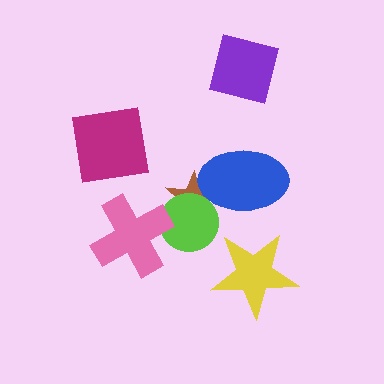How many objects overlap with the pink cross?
1 object overlaps with the pink cross.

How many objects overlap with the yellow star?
0 objects overlap with the yellow star.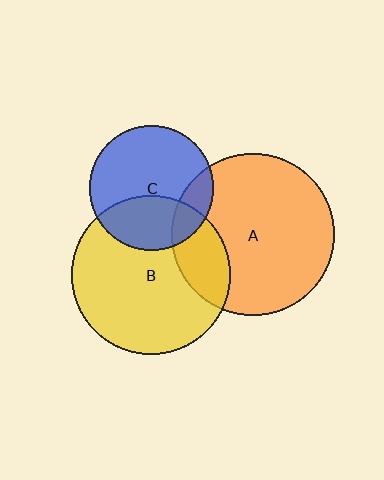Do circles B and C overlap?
Yes.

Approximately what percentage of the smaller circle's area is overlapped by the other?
Approximately 35%.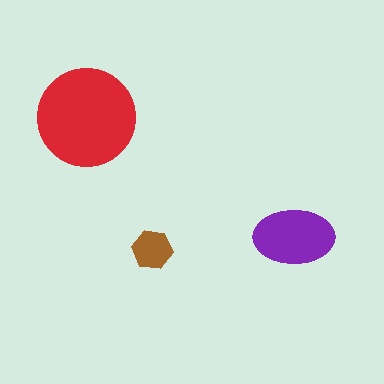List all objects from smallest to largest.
The brown hexagon, the purple ellipse, the red circle.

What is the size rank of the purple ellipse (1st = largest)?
2nd.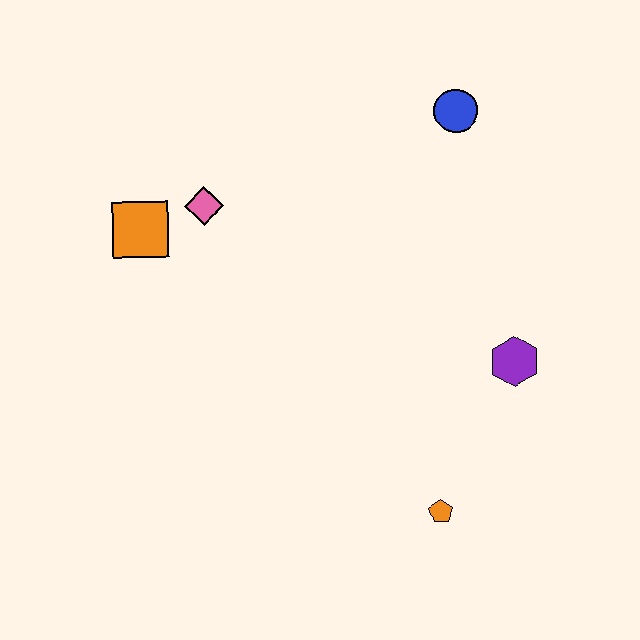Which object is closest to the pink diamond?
The orange square is closest to the pink diamond.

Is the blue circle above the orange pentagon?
Yes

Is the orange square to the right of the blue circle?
No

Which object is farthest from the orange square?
The orange pentagon is farthest from the orange square.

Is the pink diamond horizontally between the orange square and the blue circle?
Yes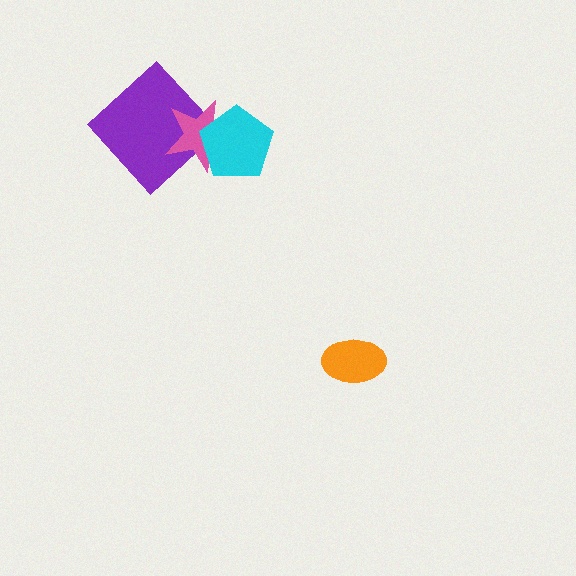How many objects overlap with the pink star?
2 objects overlap with the pink star.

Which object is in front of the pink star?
The cyan pentagon is in front of the pink star.